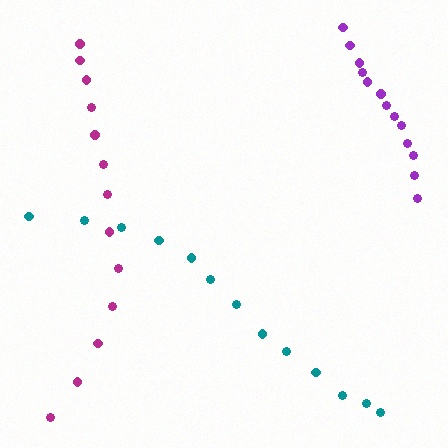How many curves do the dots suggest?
There are 3 distinct paths.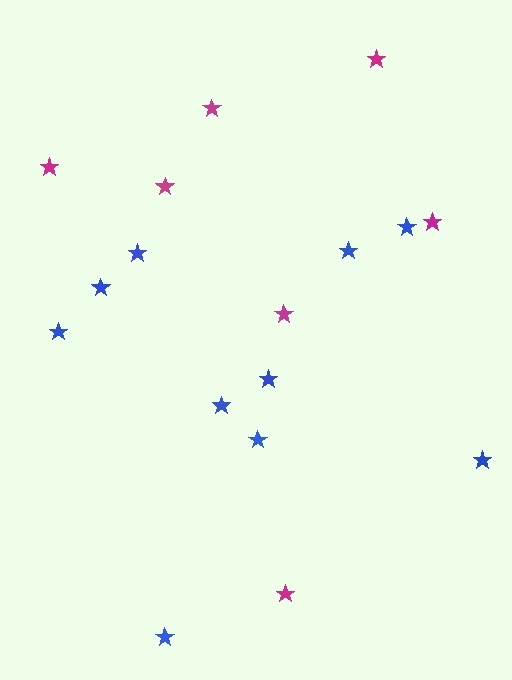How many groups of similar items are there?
There are 2 groups: one group of blue stars (10) and one group of magenta stars (7).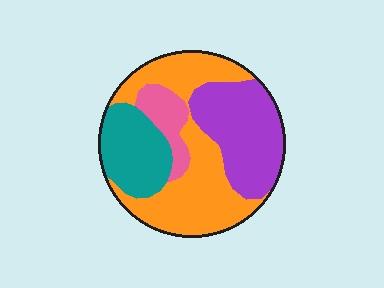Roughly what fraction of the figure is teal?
Teal covers roughly 20% of the figure.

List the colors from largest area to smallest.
From largest to smallest: orange, purple, teal, pink.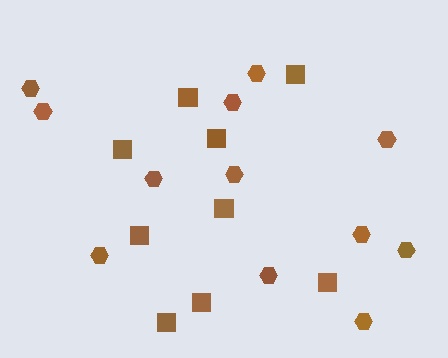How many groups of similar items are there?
There are 2 groups: one group of hexagons (12) and one group of squares (9).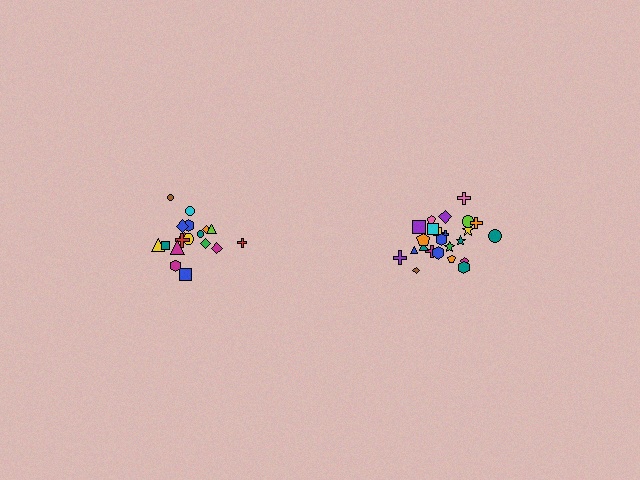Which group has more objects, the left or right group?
The right group.